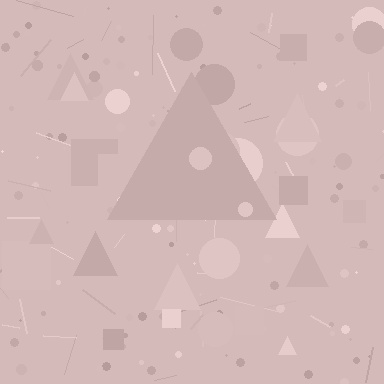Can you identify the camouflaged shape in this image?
The camouflaged shape is a triangle.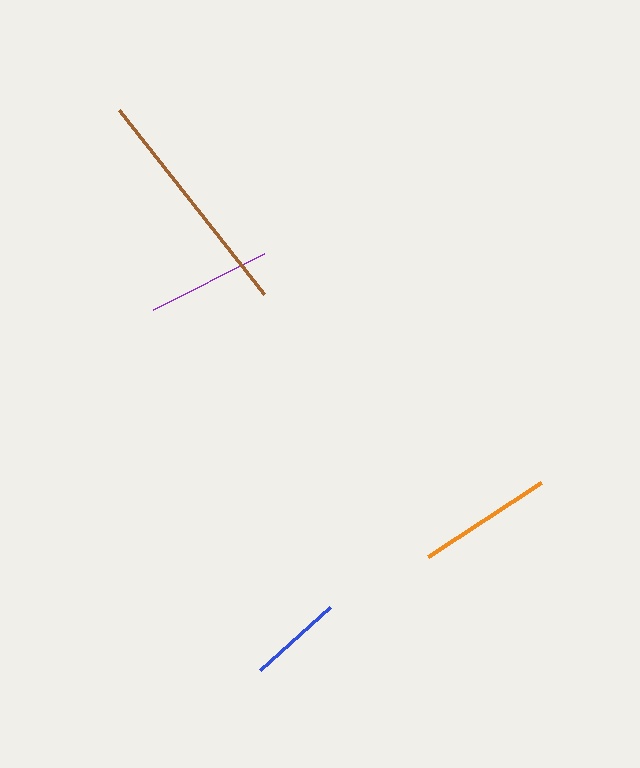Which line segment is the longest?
The brown line is the longest at approximately 234 pixels.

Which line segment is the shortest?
The blue line is the shortest at approximately 94 pixels.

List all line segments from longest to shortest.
From longest to shortest: brown, orange, purple, blue.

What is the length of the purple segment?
The purple segment is approximately 125 pixels long.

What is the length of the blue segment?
The blue segment is approximately 94 pixels long.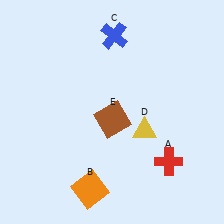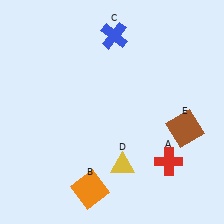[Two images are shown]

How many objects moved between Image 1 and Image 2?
2 objects moved between the two images.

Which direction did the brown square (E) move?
The brown square (E) moved right.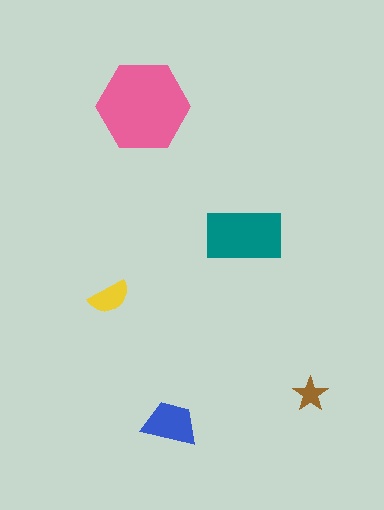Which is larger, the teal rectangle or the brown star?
The teal rectangle.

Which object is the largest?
The pink hexagon.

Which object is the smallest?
The brown star.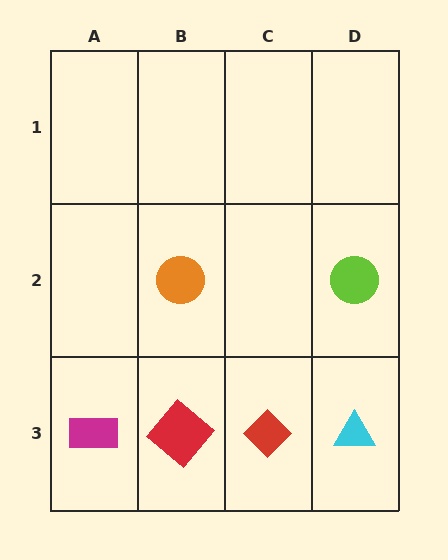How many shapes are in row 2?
2 shapes.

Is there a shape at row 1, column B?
No, that cell is empty.